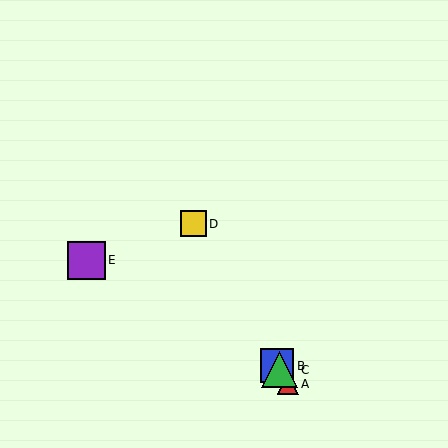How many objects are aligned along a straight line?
4 objects (A, B, C, D) are aligned along a straight line.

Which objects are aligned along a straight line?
Objects A, B, C, D are aligned along a straight line.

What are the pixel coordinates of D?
Object D is at (193, 224).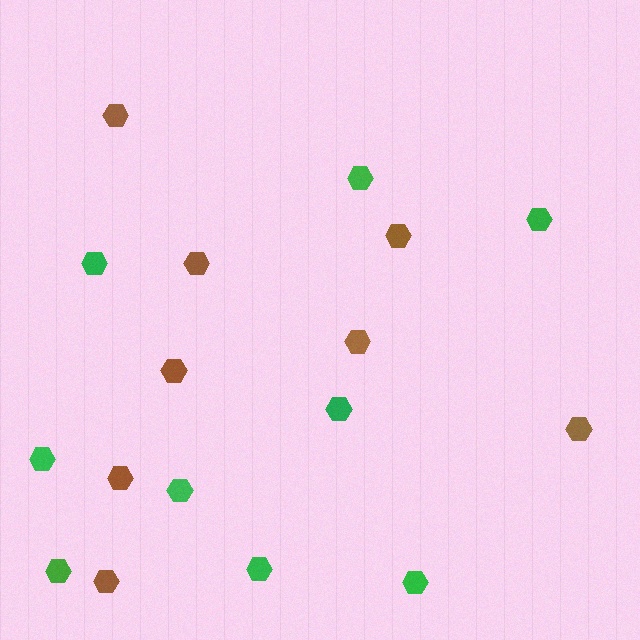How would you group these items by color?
There are 2 groups: one group of green hexagons (9) and one group of brown hexagons (8).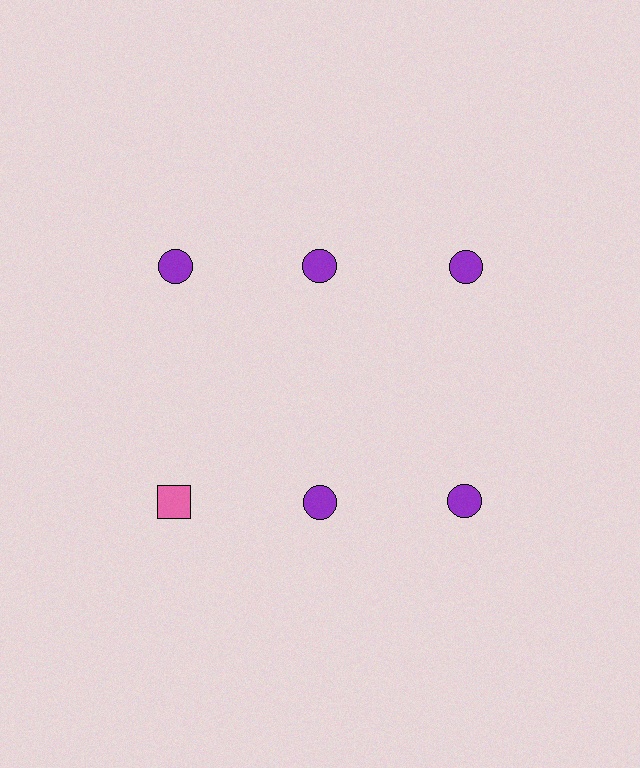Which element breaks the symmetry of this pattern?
The pink square in the second row, leftmost column breaks the symmetry. All other shapes are purple circles.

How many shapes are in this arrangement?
There are 6 shapes arranged in a grid pattern.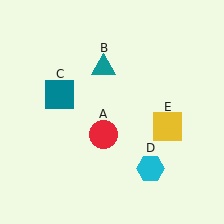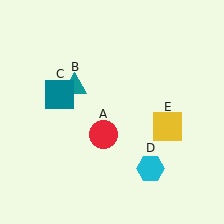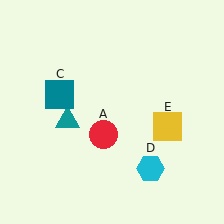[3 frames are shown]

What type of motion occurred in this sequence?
The teal triangle (object B) rotated counterclockwise around the center of the scene.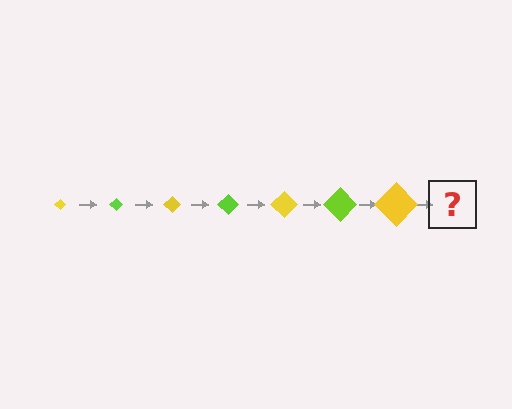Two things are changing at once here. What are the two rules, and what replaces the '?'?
The two rules are that the diamond grows larger each step and the color cycles through yellow and lime. The '?' should be a lime diamond, larger than the previous one.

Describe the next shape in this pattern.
It should be a lime diamond, larger than the previous one.